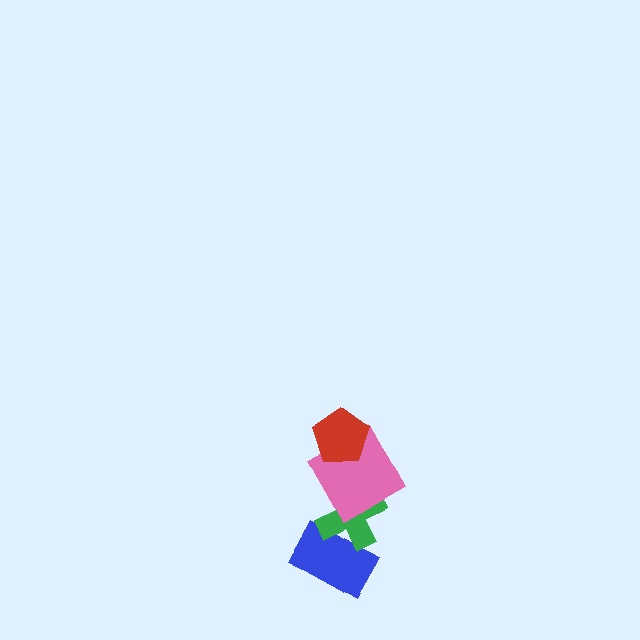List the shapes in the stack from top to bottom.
From top to bottom: the red pentagon, the pink square, the green cross, the blue rectangle.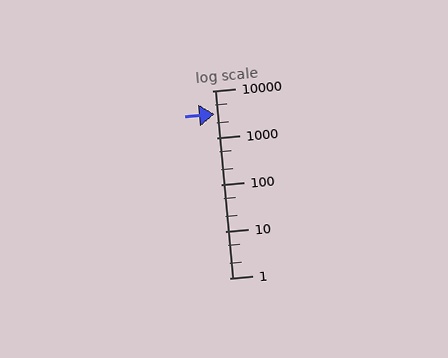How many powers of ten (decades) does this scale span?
The scale spans 4 decades, from 1 to 10000.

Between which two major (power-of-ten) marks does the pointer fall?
The pointer is between 1000 and 10000.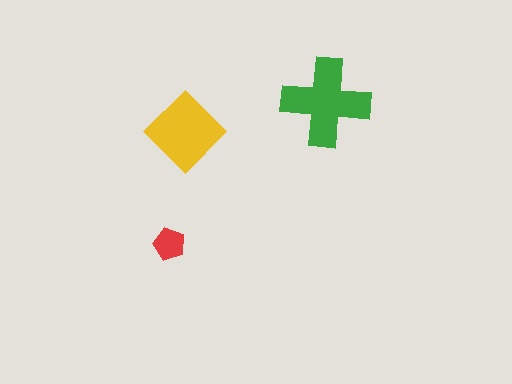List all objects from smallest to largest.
The red pentagon, the yellow diamond, the green cross.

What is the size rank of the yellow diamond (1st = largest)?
2nd.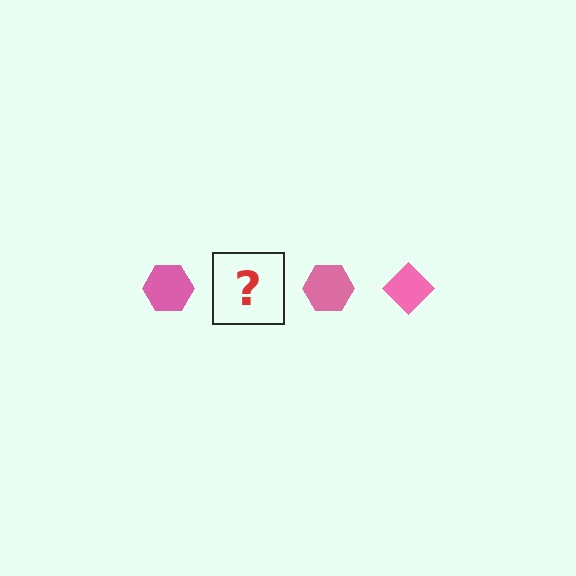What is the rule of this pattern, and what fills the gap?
The rule is that the pattern cycles through hexagon, diamond shapes in pink. The gap should be filled with a pink diamond.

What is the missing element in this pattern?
The missing element is a pink diamond.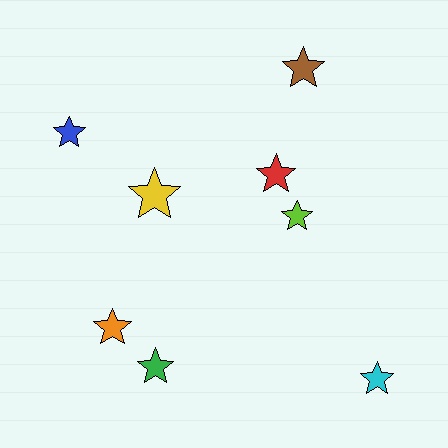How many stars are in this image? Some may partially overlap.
There are 8 stars.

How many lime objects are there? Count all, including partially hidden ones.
There is 1 lime object.